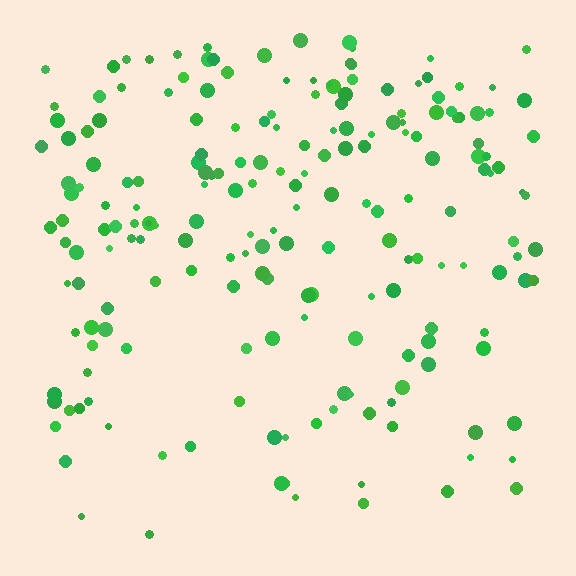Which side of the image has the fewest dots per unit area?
The bottom.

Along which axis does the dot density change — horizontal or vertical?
Vertical.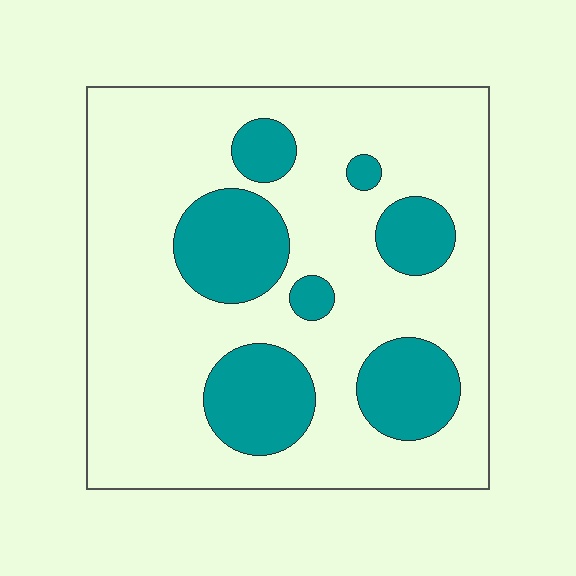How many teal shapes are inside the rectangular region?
7.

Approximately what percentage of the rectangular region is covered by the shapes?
Approximately 25%.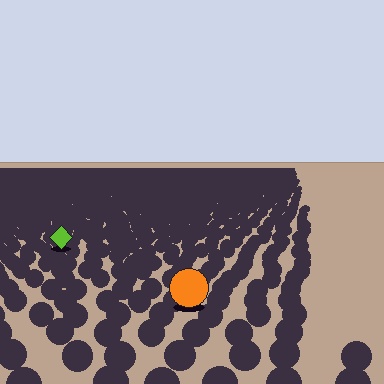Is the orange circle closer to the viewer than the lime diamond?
Yes. The orange circle is closer — you can tell from the texture gradient: the ground texture is coarser near it.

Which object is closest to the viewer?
The orange circle is closest. The texture marks near it are larger and more spread out.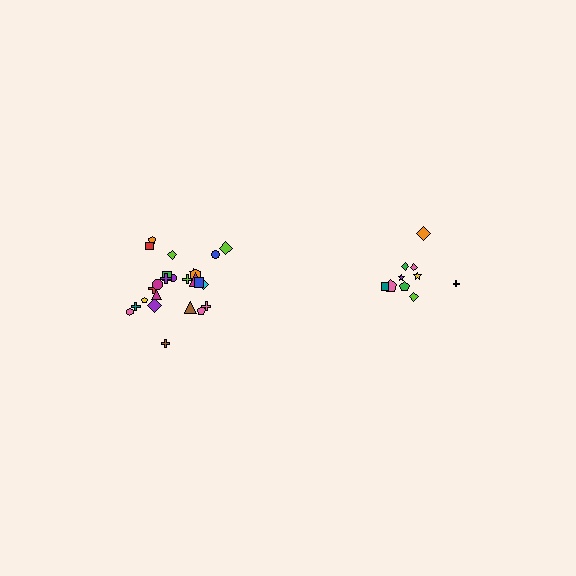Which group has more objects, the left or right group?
The left group.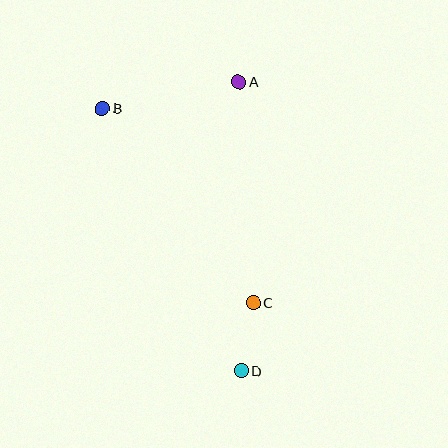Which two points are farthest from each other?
Points B and D are farthest from each other.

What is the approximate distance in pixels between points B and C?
The distance between B and C is approximately 246 pixels.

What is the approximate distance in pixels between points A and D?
The distance between A and D is approximately 289 pixels.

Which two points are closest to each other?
Points C and D are closest to each other.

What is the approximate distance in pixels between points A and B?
The distance between A and B is approximately 139 pixels.